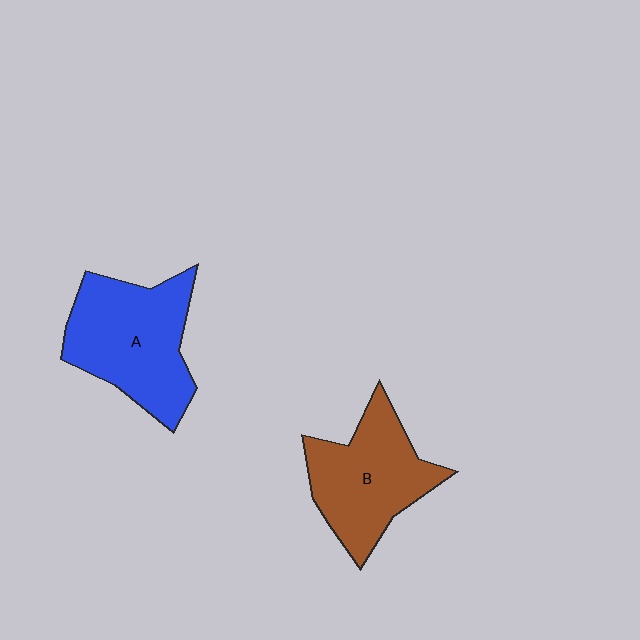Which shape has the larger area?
Shape A (blue).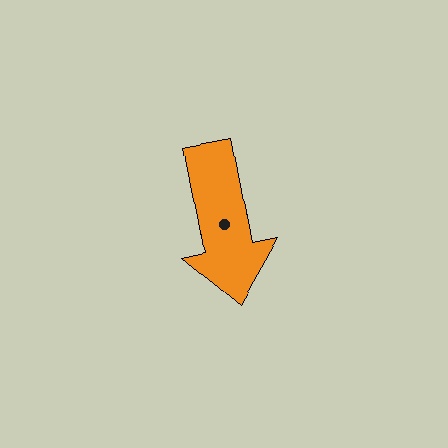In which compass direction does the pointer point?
South.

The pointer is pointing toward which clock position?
Roughly 6 o'clock.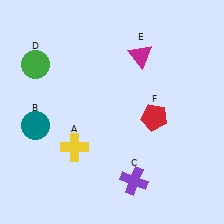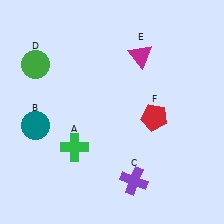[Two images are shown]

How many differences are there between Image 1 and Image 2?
There is 1 difference between the two images.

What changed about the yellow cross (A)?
In Image 1, A is yellow. In Image 2, it changed to green.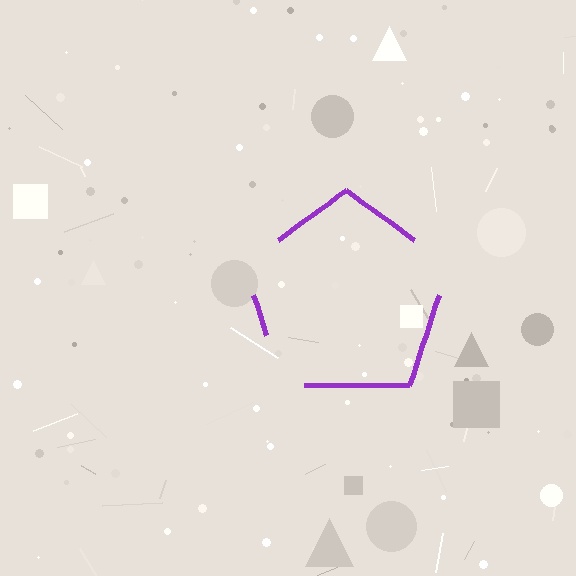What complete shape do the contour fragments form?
The contour fragments form a pentagon.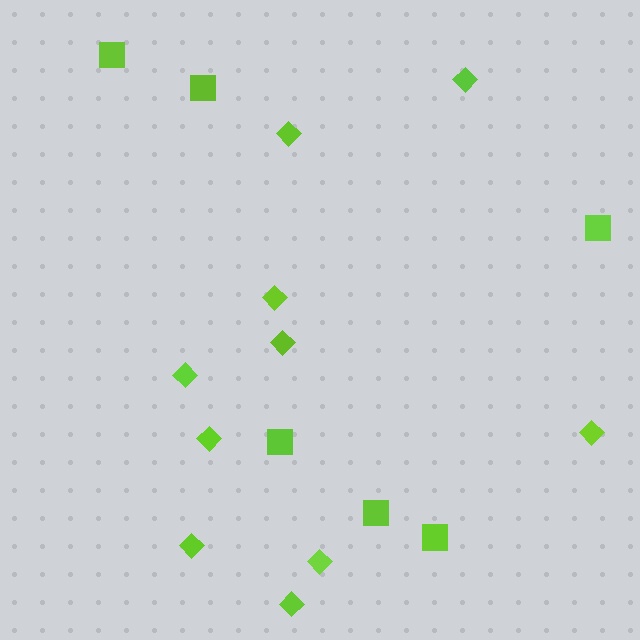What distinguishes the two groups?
There are 2 groups: one group of squares (6) and one group of diamonds (10).